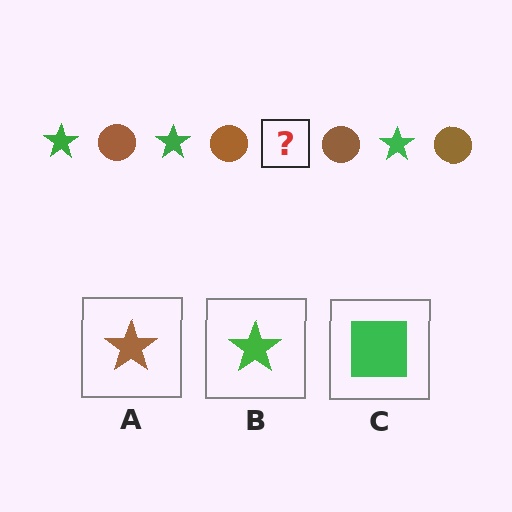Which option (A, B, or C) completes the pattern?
B.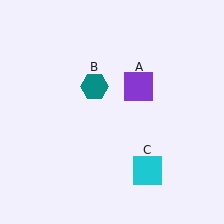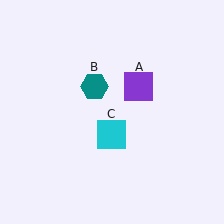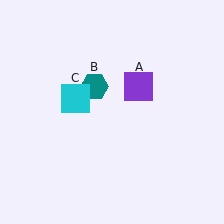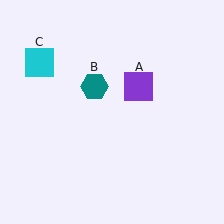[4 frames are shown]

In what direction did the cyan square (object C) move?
The cyan square (object C) moved up and to the left.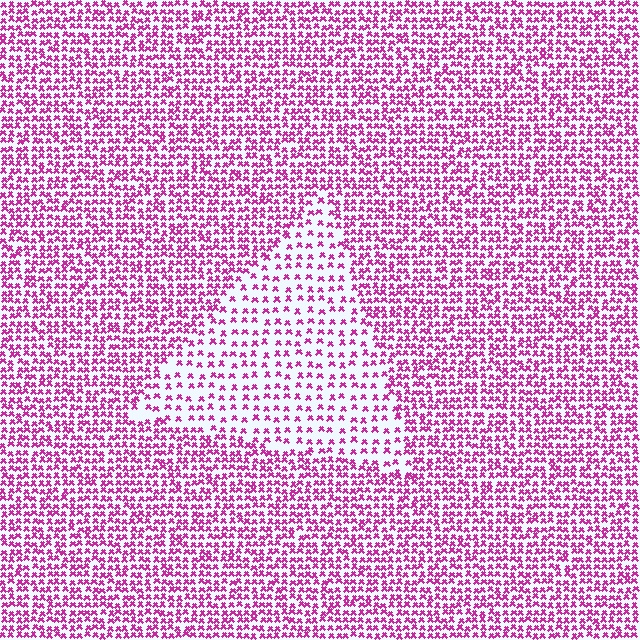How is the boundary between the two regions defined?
The boundary is defined by a change in element density (approximately 2.0x ratio). All elements are the same color, size, and shape.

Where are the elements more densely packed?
The elements are more densely packed outside the triangle boundary.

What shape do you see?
I see a triangle.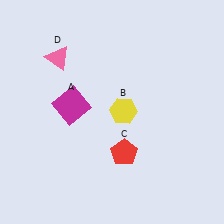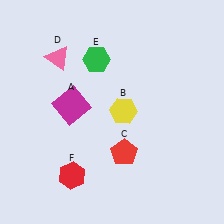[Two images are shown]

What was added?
A green hexagon (E), a red hexagon (F) were added in Image 2.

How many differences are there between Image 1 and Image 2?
There are 2 differences between the two images.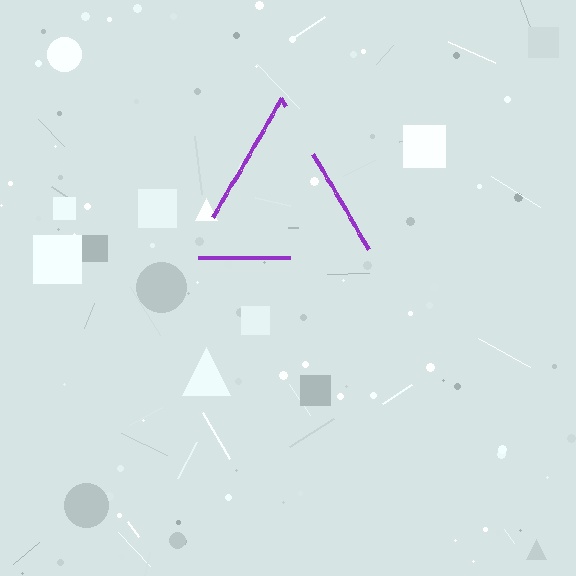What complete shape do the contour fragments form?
The contour fragments form a triangle.